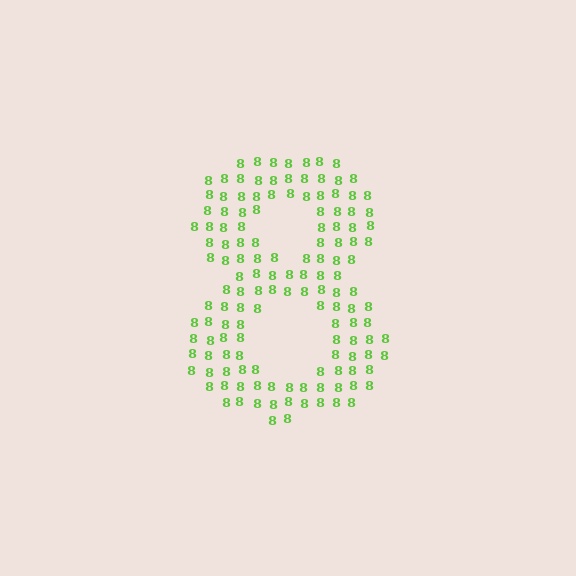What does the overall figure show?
The overall figure shows the digit 8.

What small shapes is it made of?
It is made of small digit 8's.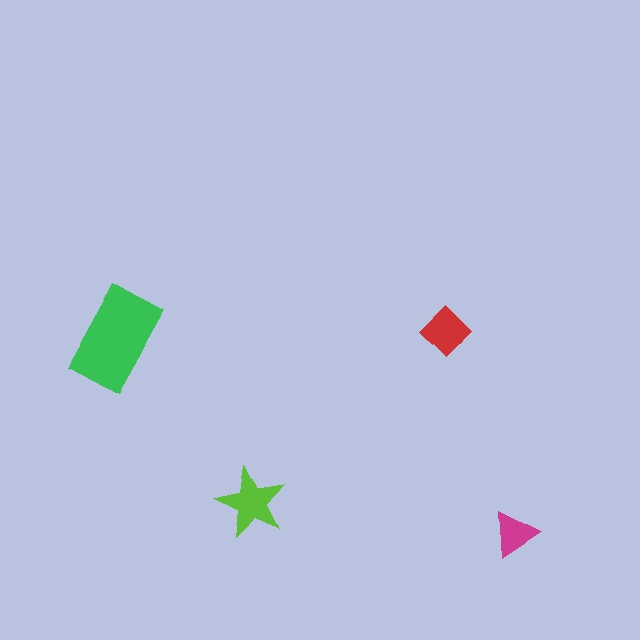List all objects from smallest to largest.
The magenta triangle, the red diamond, the lime star, the green rectangle.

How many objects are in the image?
There are 4 objects in the image.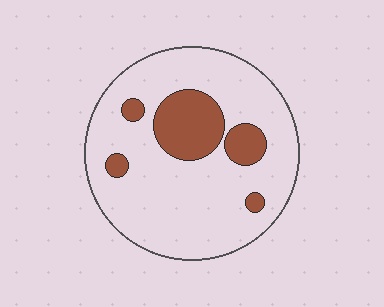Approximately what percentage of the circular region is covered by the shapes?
Approximately 20%.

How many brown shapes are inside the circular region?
5.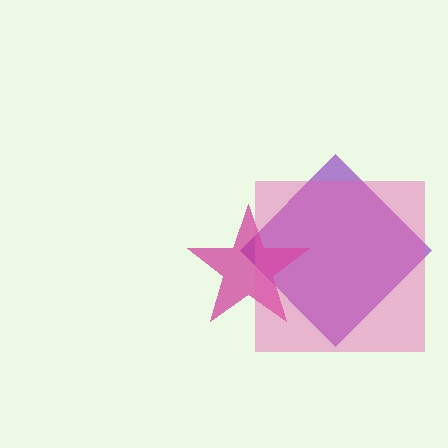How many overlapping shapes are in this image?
There are 3 overlapping shapes in the image.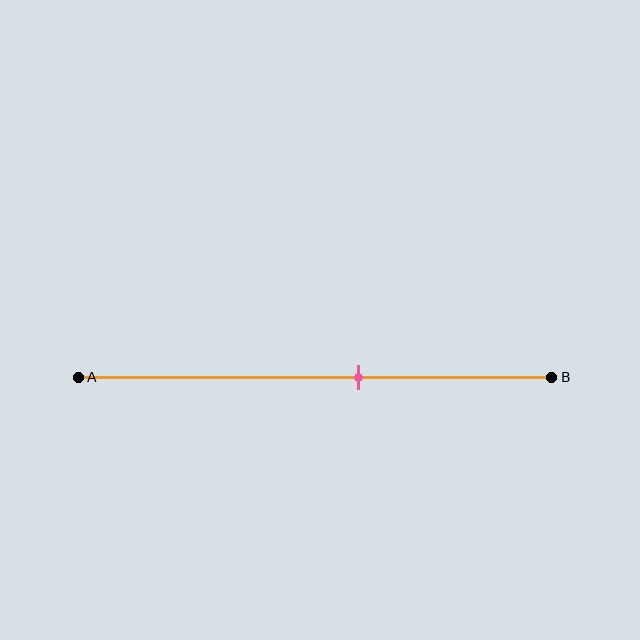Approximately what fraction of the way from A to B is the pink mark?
The pink mark is approximately 60% of the way from A to B.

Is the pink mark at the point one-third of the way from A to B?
No, the mark is at about 60% from A, not at the 33% one-third point.